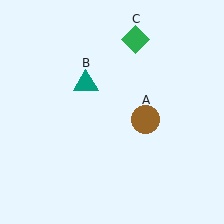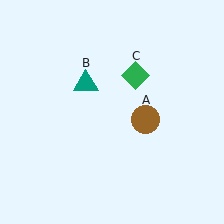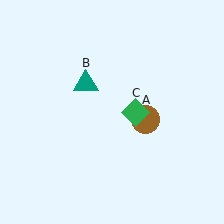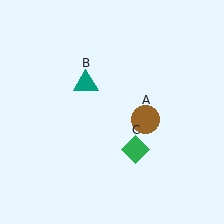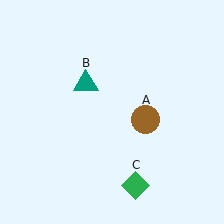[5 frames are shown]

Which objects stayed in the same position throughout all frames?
Brown circle (object A) and teal triangle (object B) remained stationary.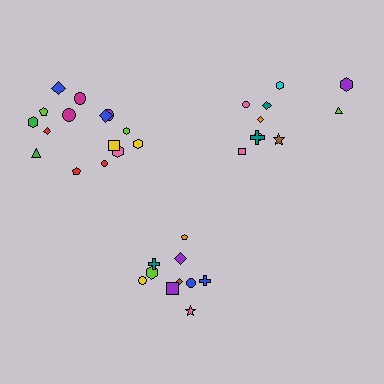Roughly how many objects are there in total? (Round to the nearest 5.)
Roughly 35 objects in total.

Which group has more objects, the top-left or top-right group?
The top-left group.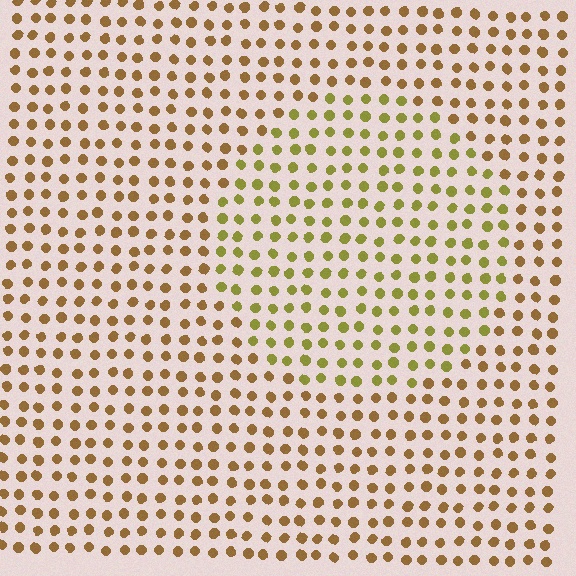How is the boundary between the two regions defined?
The boundary is defined purely by a slight shift in hue (about 32 degrees). Spacing, size, and orientation are identical on both sides.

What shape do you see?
I see a circle.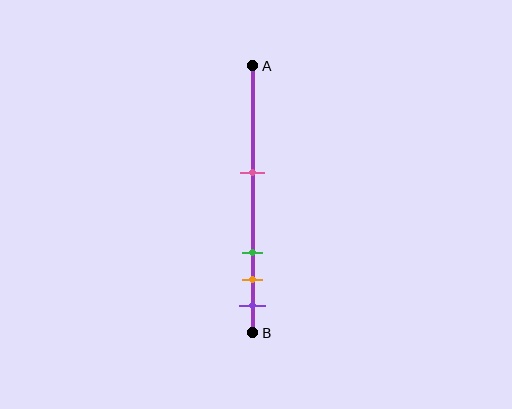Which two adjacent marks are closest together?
The orange and purple marks are the closest adjacent pair.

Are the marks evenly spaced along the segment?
No, the marks are not evenly spaced.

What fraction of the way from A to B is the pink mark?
The pink mark is approximately 40% (0.4) of the way from A to B.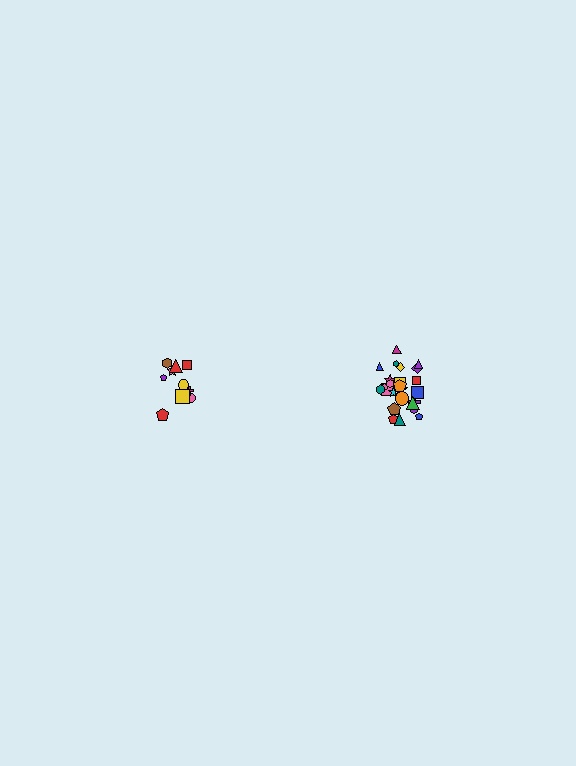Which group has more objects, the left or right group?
The right group.